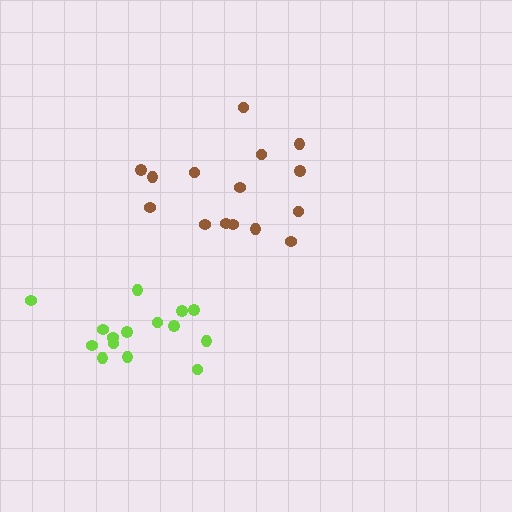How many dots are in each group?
Group 1: 15 dots, Group 2: 15 dots (30 total).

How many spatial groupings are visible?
There are 2 spatial groupings.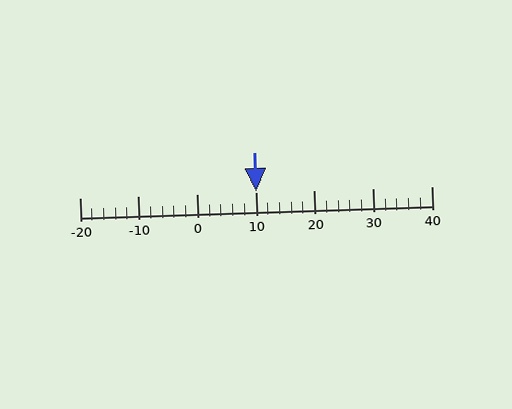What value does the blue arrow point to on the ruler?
The blue arrow points to approximately 10.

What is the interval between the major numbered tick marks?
The major tick marks are spaced 10 units apart.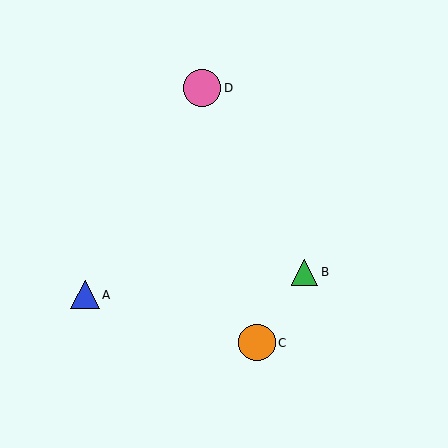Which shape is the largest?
The pink circle (labeled D) is the largest.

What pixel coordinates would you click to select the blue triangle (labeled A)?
Click at (85, 295) to select the blue triangle A.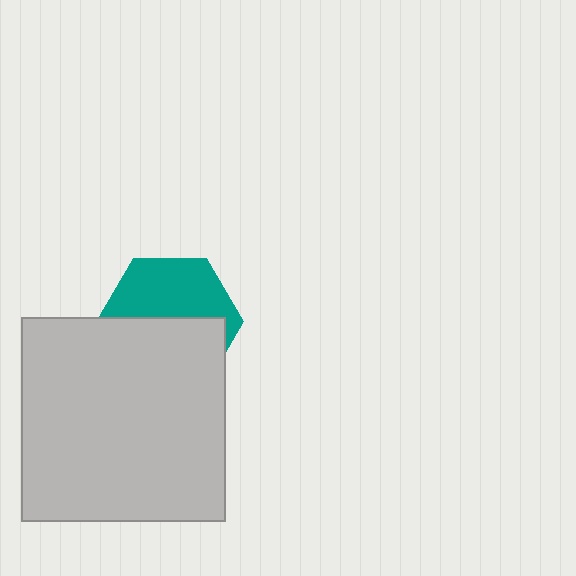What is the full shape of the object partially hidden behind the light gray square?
The partially hidden object is a teal hexagon.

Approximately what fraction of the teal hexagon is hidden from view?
Roughly 52% of the teal hexagon is hidden behind the light gray square.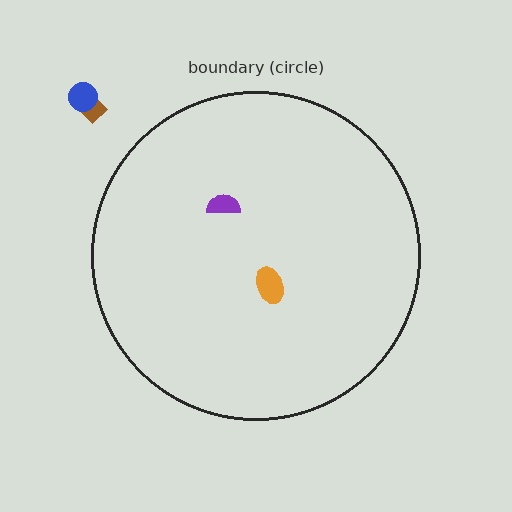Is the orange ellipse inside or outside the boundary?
Inside.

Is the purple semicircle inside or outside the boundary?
Inside.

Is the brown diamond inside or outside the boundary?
Outside.